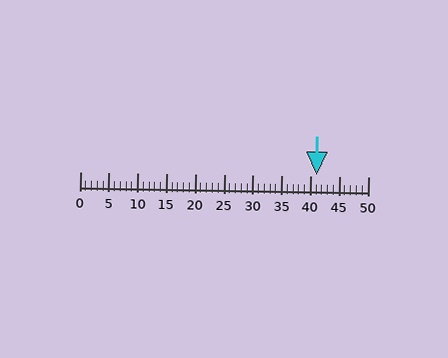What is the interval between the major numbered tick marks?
The major tick marks are spaced 5 units apart.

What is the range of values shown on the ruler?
The ruler shows values from 0 to 50.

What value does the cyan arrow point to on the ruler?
The cyan arrow points to approximately 41.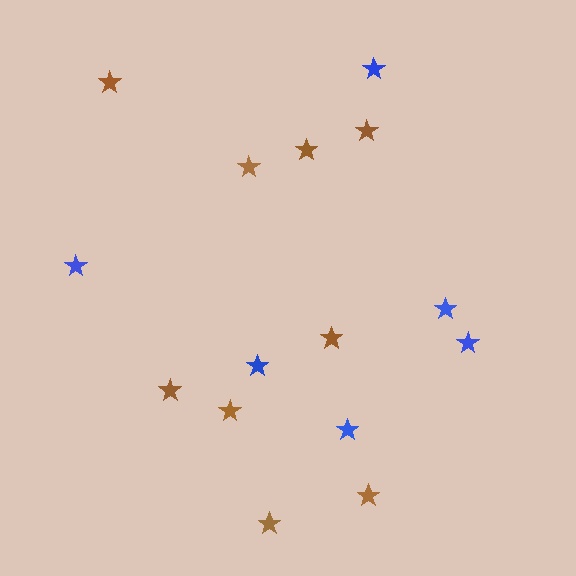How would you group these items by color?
There are 2 groups: one group of brown stars (9) and one group of blue stars (6).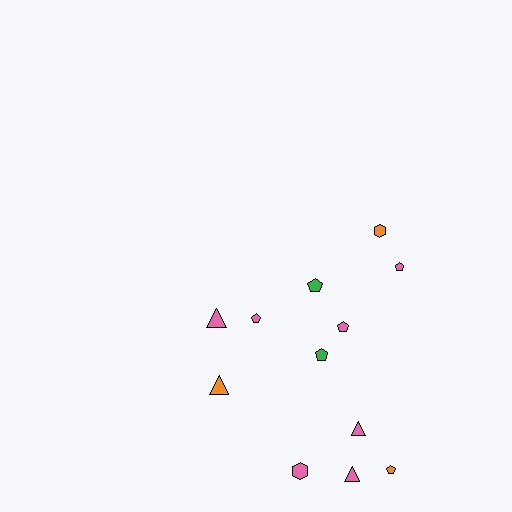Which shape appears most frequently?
Pentagon, with 6 objects.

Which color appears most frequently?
Pink, with 7 objects.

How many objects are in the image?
There are 12 objects.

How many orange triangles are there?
There is 1 orange triangle.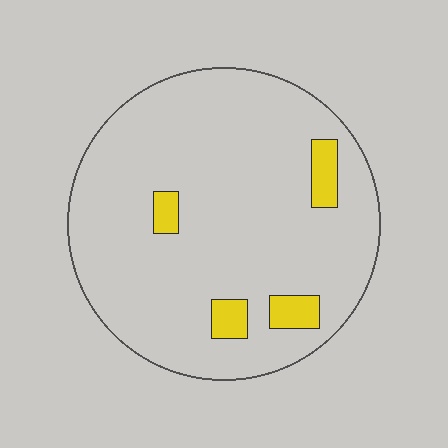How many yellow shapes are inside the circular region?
4.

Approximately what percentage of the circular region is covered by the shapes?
Approximately 10%.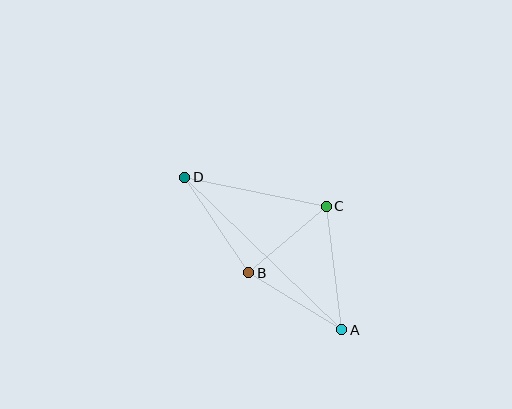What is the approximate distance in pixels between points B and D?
The distance between B and D is approximately 115 pixels.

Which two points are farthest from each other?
Points A and D are farthest from each other.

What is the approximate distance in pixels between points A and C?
The distance between A and C is approximately 125 pixels.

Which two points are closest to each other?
Points B and C are closest to each other.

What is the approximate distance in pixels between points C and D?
The distance between C and D is approximately 144 pixels.